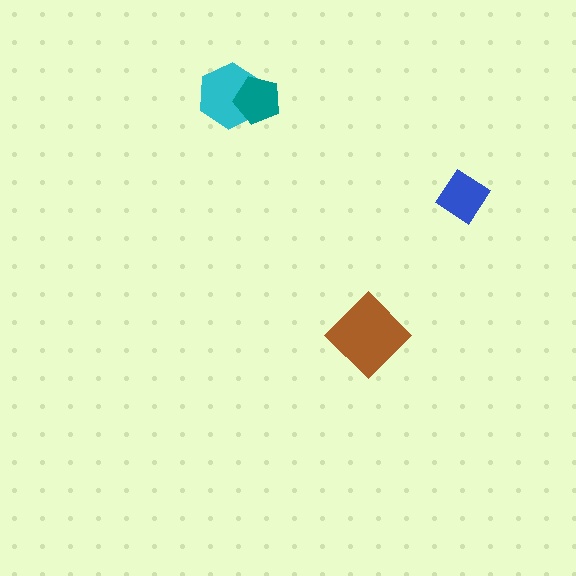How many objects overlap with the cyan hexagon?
1 object overlaps with the cyan hexagon.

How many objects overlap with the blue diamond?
0 objects overlap with the blue diamond.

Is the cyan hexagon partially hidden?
Yes, it is partially covered by another shape.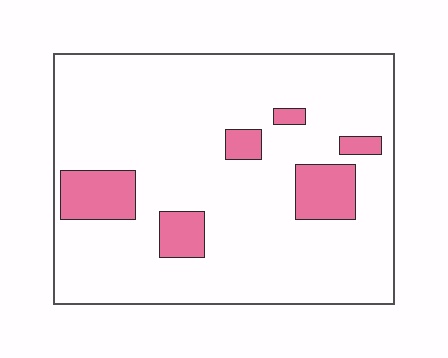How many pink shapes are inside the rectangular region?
6.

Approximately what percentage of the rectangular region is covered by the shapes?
Approximately 15%.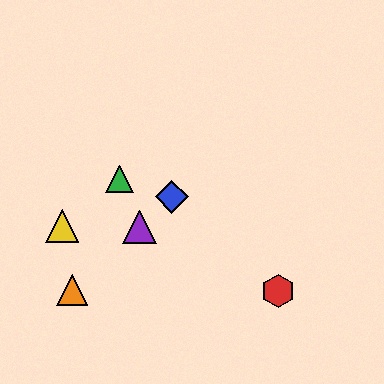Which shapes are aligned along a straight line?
The blue diamond, the purple triangle, the orange triangle are aligned along a straight line.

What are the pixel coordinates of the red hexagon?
The red hexagon is at (278, 291).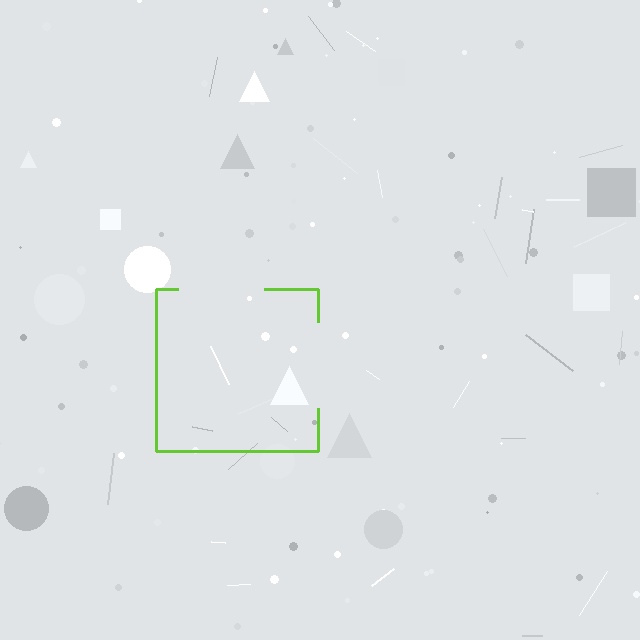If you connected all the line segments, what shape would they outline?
They would outline a square.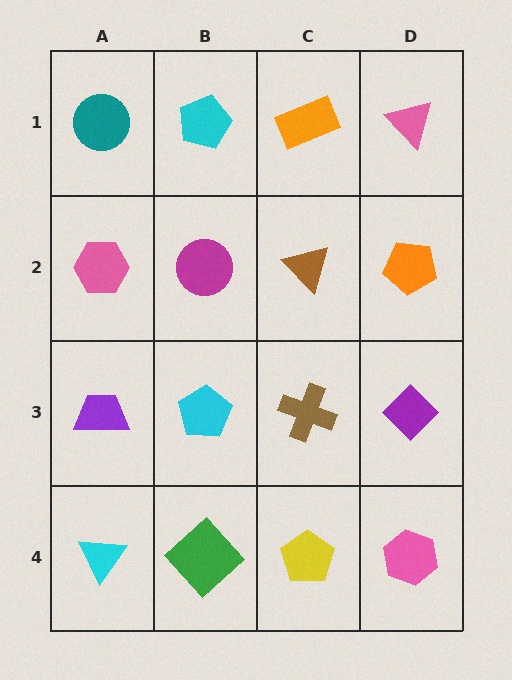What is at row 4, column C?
A yellow pentagon.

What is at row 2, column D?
An orange pentagon.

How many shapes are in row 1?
4 shapes.